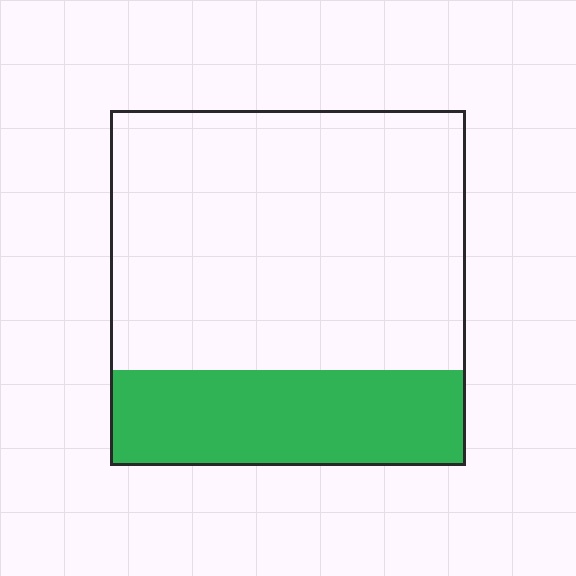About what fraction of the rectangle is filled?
About one quarter (1/4).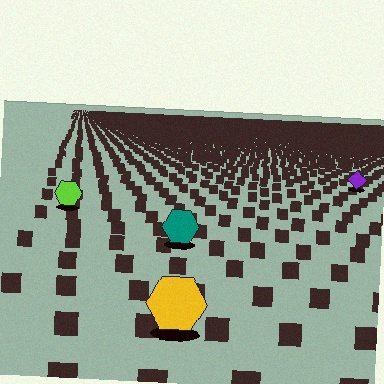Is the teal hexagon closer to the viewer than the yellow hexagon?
No. The yellow hexagon is closer — you can tell from the texture gradient: the ground texture is coarser near it.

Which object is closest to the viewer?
The yellow hexagon is closest. The texture marks near it are larger and more spread out.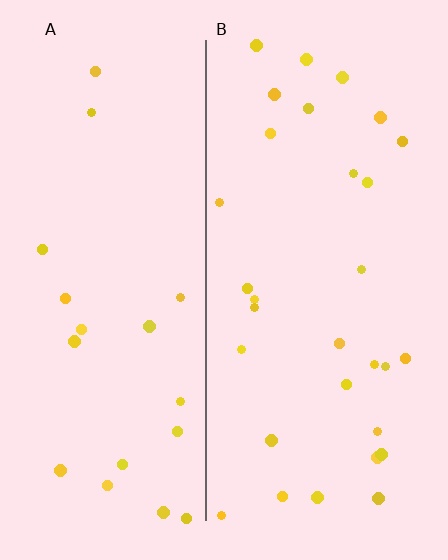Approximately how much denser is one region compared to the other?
Approximately 1.6× — region B over region A.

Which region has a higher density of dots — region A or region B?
B (the right).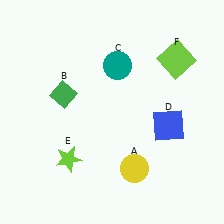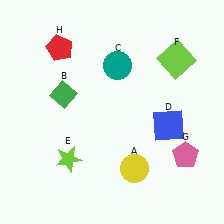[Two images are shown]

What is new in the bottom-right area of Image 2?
A pink pentagon (G) was added in the bottom-right area of Image 2.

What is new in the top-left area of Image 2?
A red pentagon (H) was added in the top-left area of Image 2.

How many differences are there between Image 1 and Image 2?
There are 2 differences between the two images.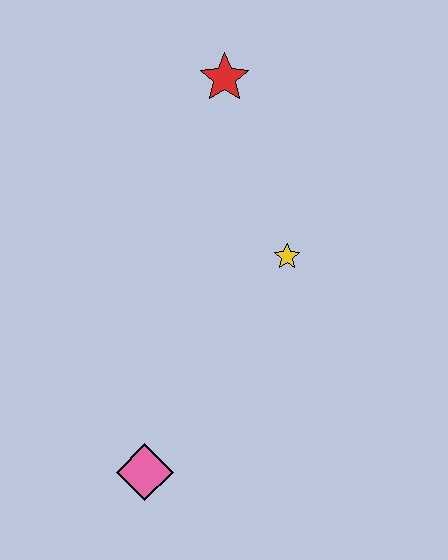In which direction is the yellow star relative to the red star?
The yellow star is below the red star.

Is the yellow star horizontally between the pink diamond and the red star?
No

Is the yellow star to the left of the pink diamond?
No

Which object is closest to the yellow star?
The red star is closest to the yellow star.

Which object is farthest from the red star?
The pink diamond is farthest from the red star.